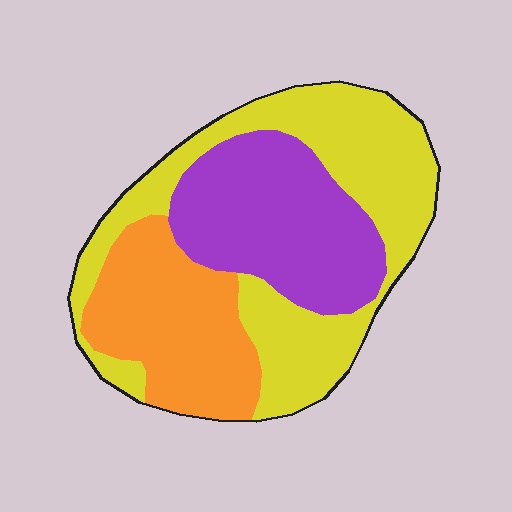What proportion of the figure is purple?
Purple covers roughly 30% of the figure.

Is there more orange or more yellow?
Yellow.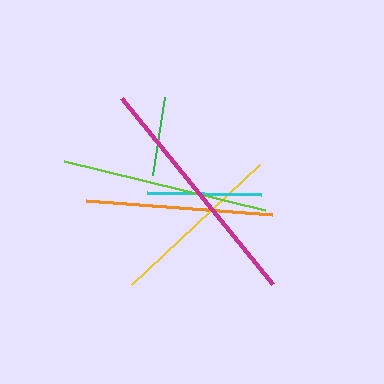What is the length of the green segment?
The green segment is approximately 79 pixels long.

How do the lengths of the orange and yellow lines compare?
The orange and yellow lines are approximately the same length.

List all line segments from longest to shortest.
From longest to shortest: magenta, lime, orange, yellow, cyan, green.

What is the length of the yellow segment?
The yellow segment is approximately 176 pixels long.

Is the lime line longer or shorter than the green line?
The lime line is longer than the green line.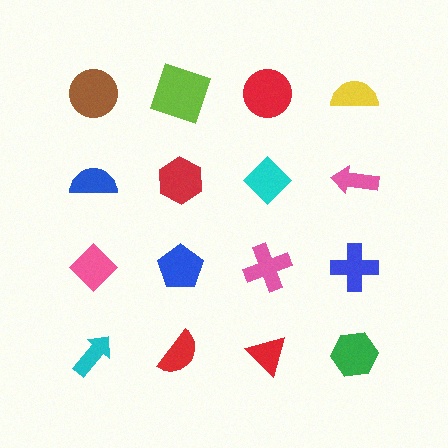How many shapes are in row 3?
4 shapes.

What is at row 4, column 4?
A green hexagon.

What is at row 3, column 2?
A blue pentagon.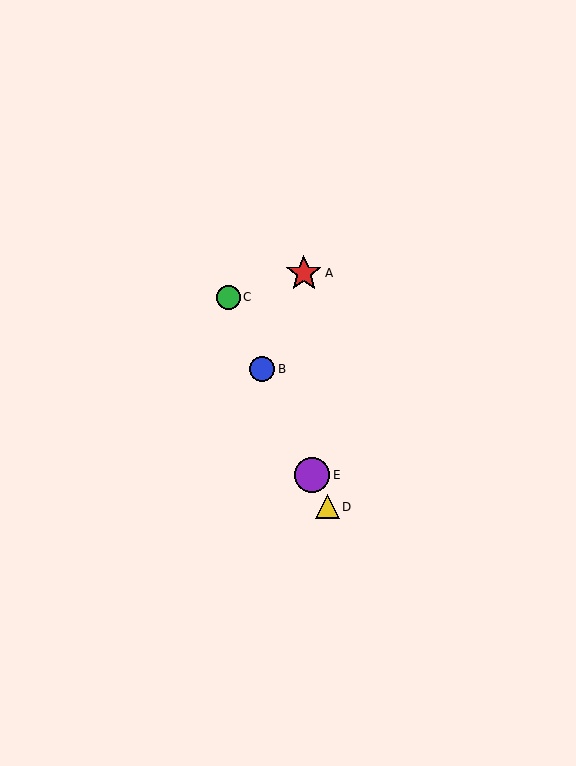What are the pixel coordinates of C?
Object C is at (229, 297).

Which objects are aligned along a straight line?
Objects B, C, D, E are aligned along a straight line.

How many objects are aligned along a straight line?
4 objects (B, C, D, E) are aligned along a straight line.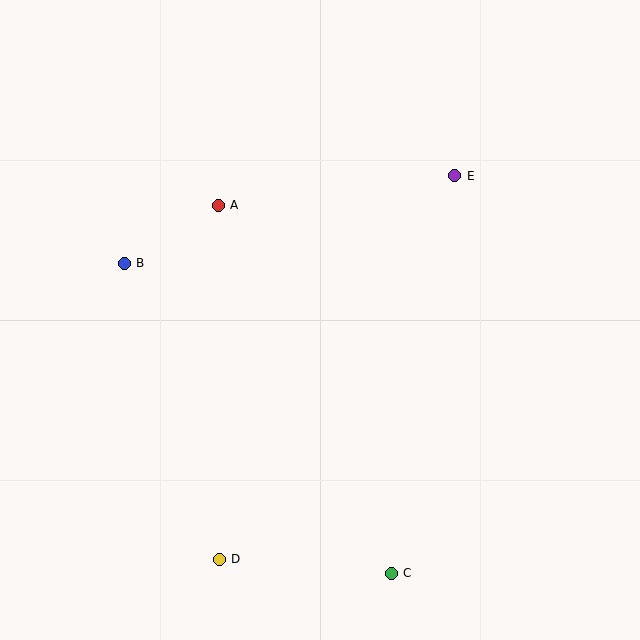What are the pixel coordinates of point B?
Point B is at (124, 263).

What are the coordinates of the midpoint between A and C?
The midpoint between A and C is at (305, 389).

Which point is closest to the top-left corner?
Point B is closest to the top-left corner.